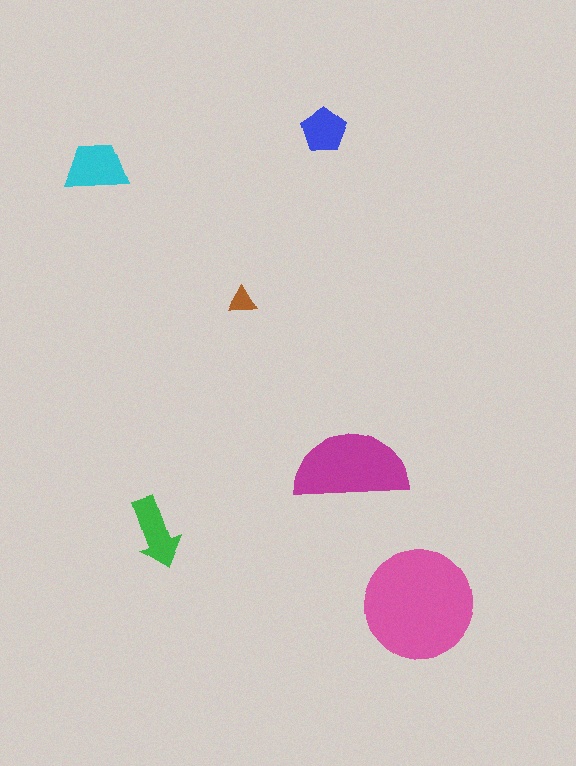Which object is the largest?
The pink circle.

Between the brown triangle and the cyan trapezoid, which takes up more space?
The cyan trapezoid.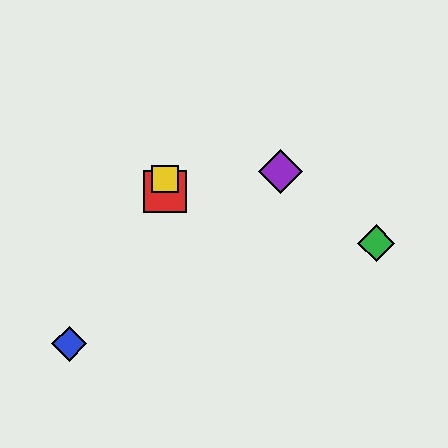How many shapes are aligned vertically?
2 shapes (the red square, the yellow square) are aligned vertically.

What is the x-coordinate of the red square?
The red square is at x≈165.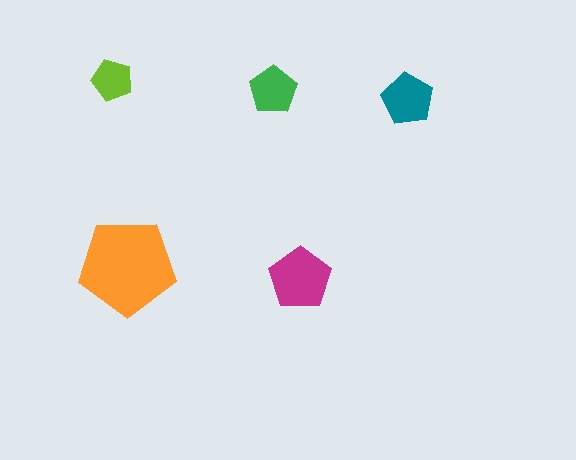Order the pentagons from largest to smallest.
the orange one, the magenta one, the teal one, the green one, the lime one.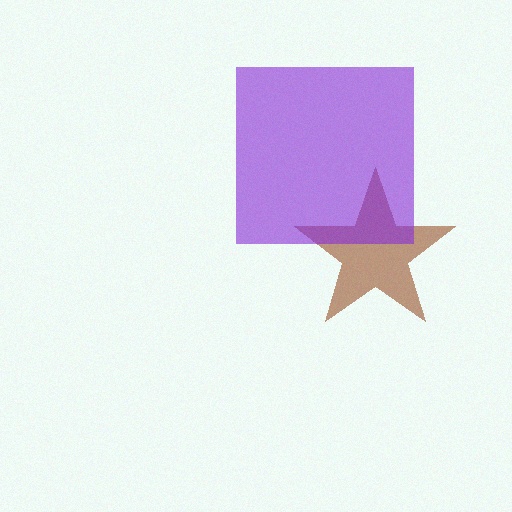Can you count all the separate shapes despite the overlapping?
Yes, there are 2 separate shapes.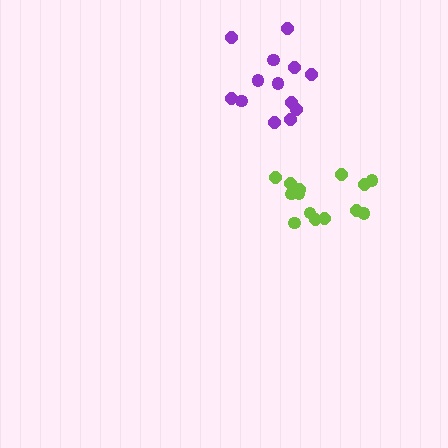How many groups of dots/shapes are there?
There are 2 groups.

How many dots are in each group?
Group 1: 13 dots, Group 2: 15 dots (28 total).